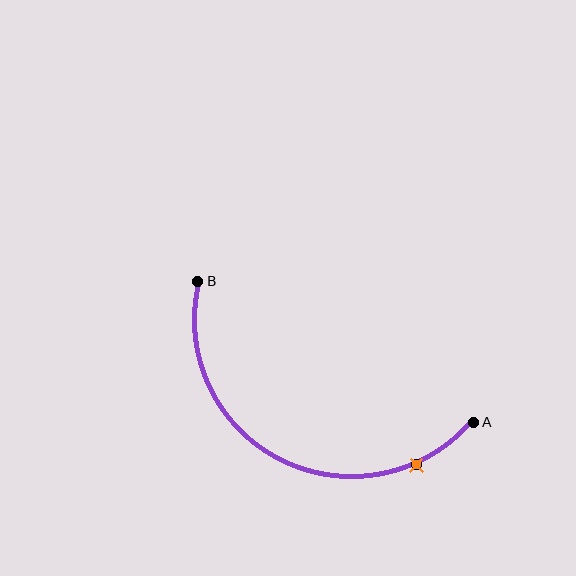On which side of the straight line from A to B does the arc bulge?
The arc bulges below the straight line connecting A and B.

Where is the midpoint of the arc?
The arc midpoint is the point on the curve farthest from the straight line joining A and B. It sits below that line.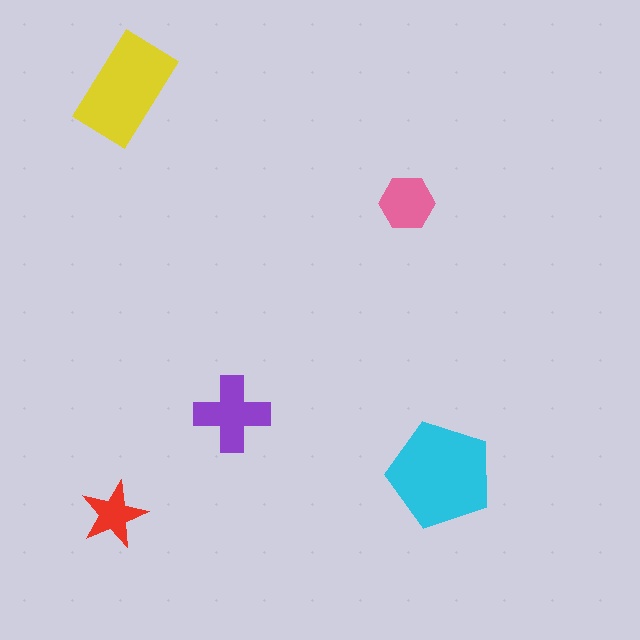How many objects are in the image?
There are 5 objects in the image.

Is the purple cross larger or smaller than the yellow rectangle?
Smaller.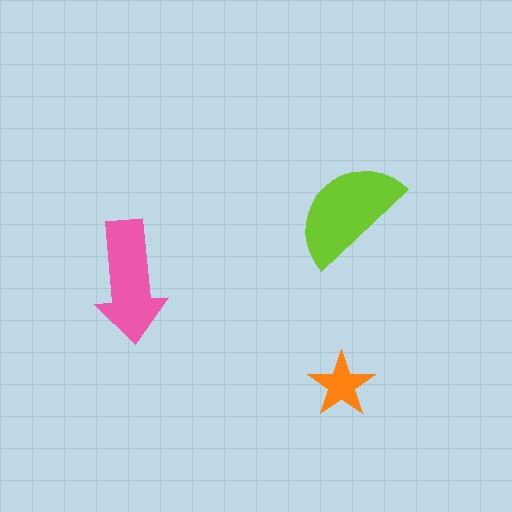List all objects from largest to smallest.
The lime semicircle, the pink arrow, the orange star.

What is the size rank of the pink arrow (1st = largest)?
2nd.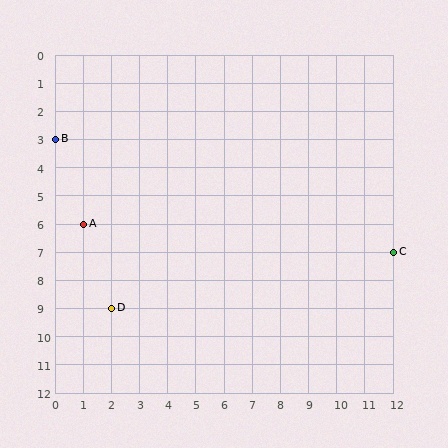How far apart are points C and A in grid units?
Points C and A are 11 columns and 1 row apart (about 11.0 grid units diagonally).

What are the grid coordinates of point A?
Point A is at grid coordinates (1, 6).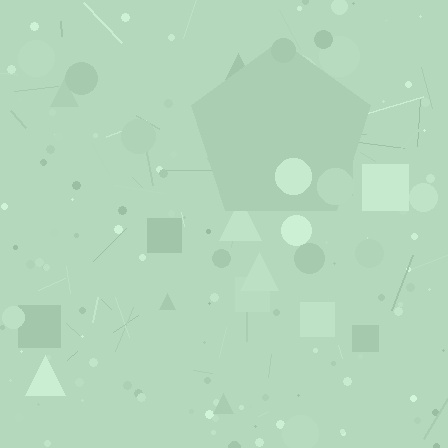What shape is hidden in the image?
A pentagon is hidden in the image.